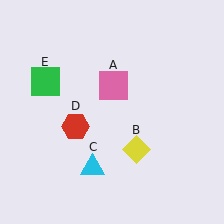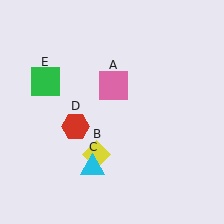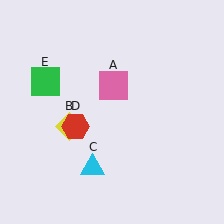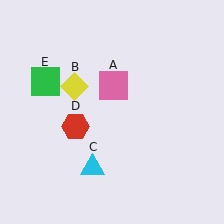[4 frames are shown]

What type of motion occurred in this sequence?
The yellow diamond (object B) rotated clockwise around the center of the scene.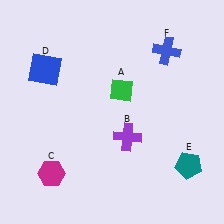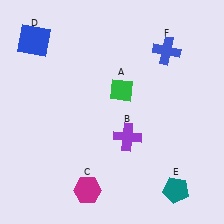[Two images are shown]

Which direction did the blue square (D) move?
The blue square (D) moved up.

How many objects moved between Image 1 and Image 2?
3 objects moved between the two images.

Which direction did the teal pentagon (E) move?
The teal pentagon (E) moved down.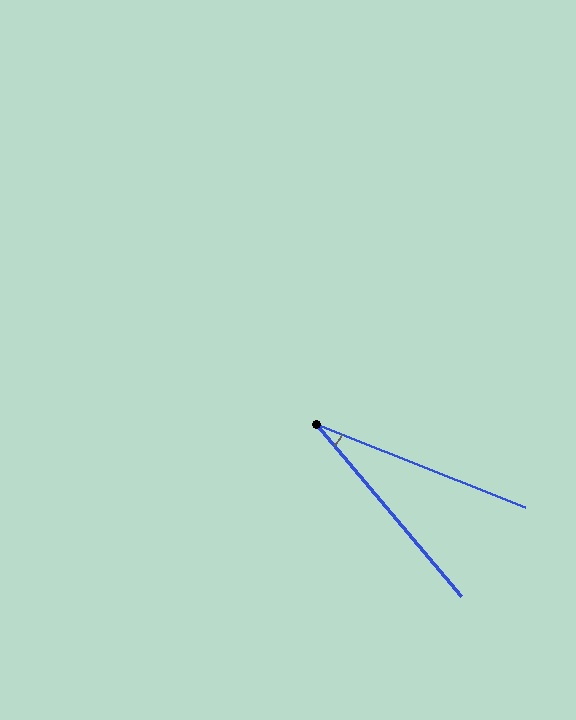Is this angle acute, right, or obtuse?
It is acute.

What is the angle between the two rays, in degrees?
Approximately 28 degrees.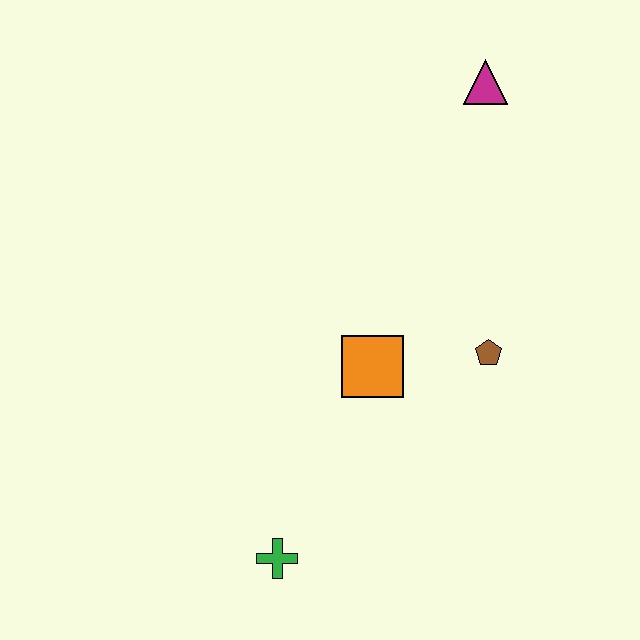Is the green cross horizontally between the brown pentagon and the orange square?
No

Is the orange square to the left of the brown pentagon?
Yes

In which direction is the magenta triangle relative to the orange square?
The magenta triangle is above the orange square.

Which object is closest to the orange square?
The brown pentagon is closest to the orange square.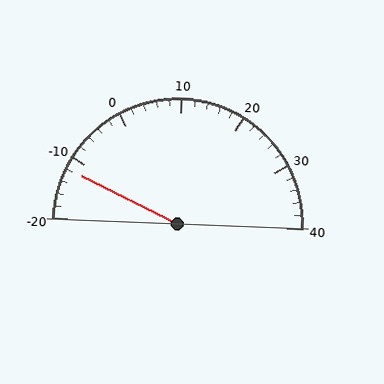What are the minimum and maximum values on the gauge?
The gauge ranges from -20 to 40.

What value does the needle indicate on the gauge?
The needle indicates approximately -12.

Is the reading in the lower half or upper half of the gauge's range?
The reading is in the lower half of the range (-20 to 40).